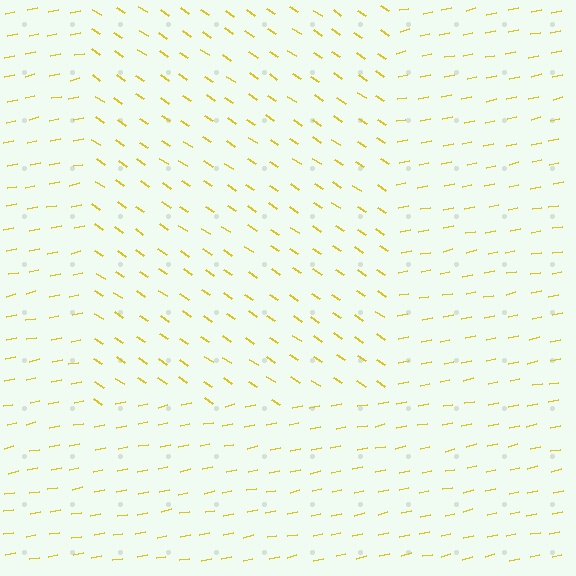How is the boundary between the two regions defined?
The boundary is defined purely by a change in line orientation (approximately 45 degrees difference). All lines are the same color and thickness.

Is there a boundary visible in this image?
Yes, there is a texture boundary formed by a change in line orientation.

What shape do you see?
I see a rectangle.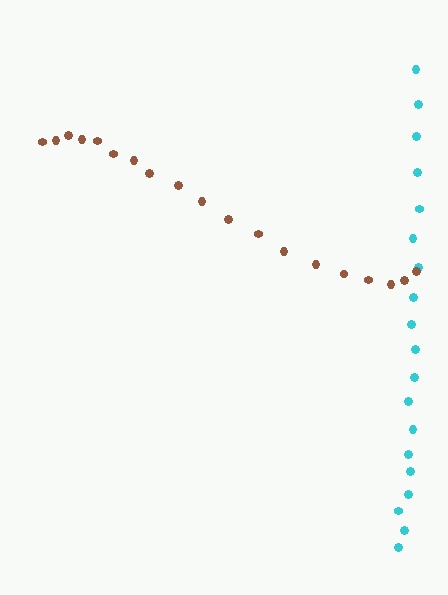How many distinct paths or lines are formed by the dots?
There are 2 distinct paths.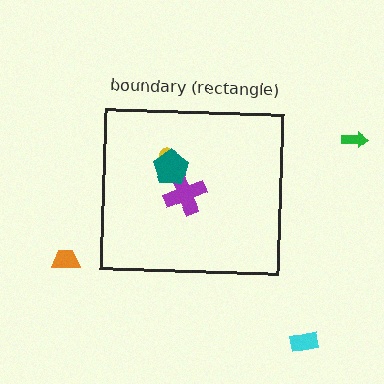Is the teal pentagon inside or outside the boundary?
Inside.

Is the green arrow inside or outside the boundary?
Outside.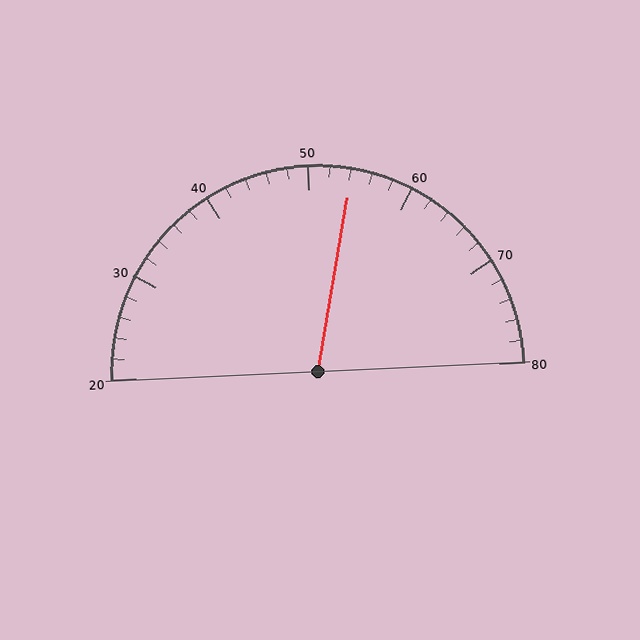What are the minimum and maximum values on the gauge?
The gauge ranges from 20 to 80.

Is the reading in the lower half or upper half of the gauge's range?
The reading is in the upper half of the range (20 to 80).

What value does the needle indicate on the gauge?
The needle indicates approximately 54.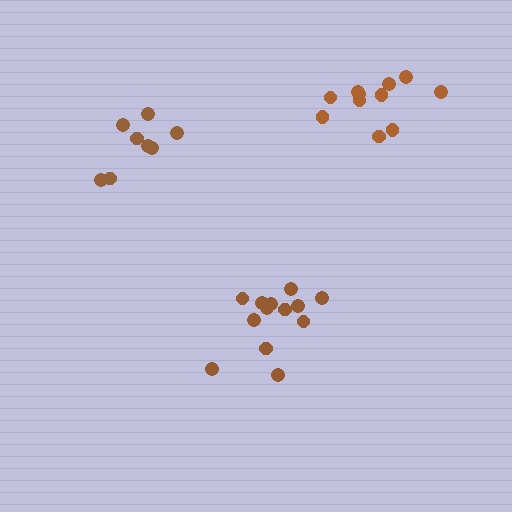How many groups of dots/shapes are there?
There are 3 groups.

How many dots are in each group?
Group 1: 8 dots, Group 2: 13 dots, Group 3: 11 dots (32 total).